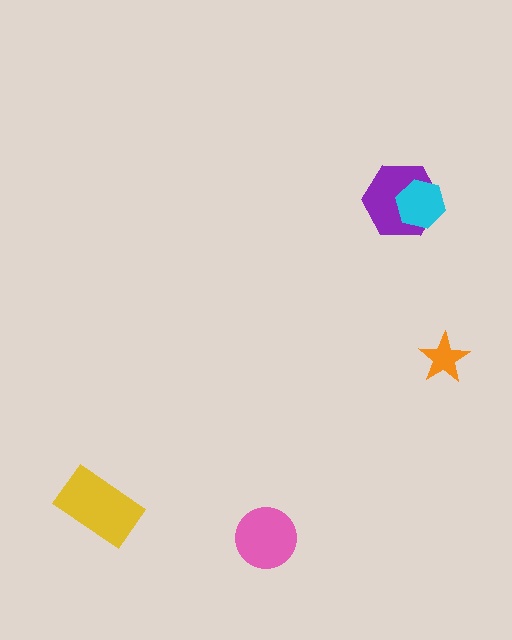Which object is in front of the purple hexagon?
The cyan hexagon is in front of the purple hexagon.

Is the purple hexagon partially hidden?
Yes, it is partially covered by another shape.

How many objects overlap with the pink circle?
0 objects overlap with the pink circle.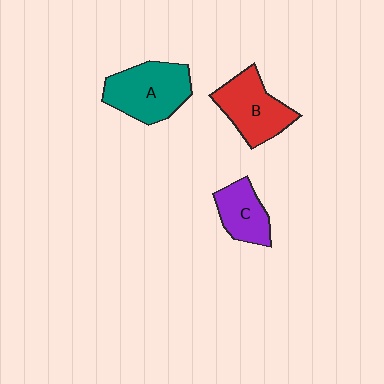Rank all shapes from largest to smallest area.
From largest to smallest: A (teal), B (red), C (purple).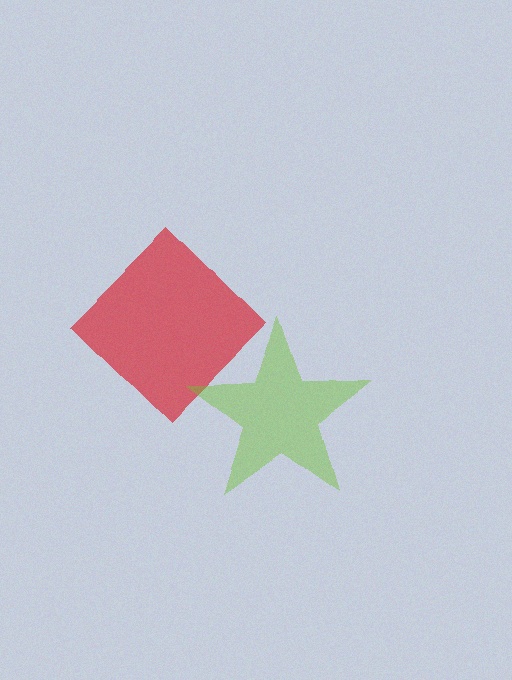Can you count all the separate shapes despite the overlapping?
Yes, there are 2 separate shapes.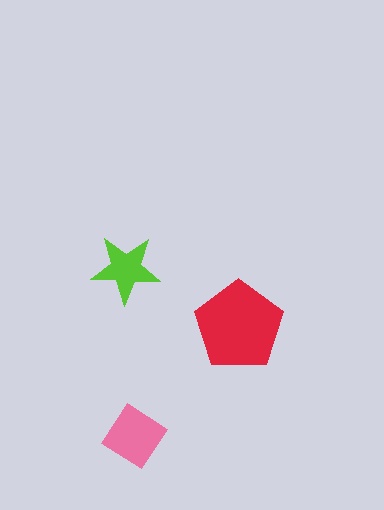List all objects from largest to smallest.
The red pentagon, the pink diamond, the lime star.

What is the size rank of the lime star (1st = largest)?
3rd.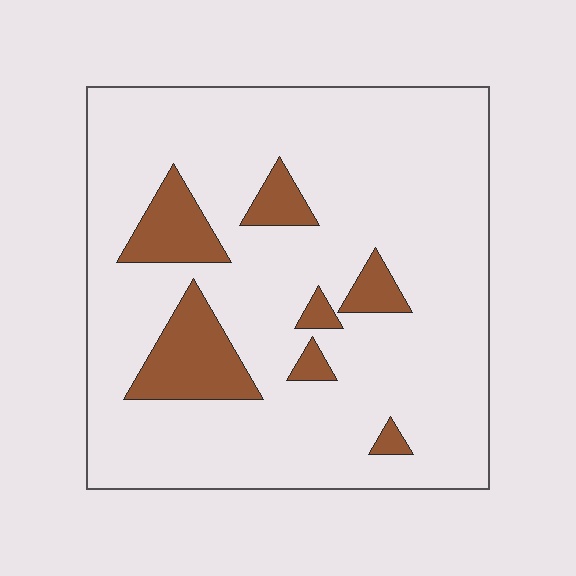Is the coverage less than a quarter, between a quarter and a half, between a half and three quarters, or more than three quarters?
Less than a quarter.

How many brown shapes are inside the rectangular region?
7.